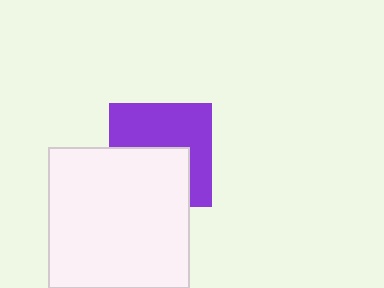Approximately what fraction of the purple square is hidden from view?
Roughly 45% of the purple square is hidden behind the white square.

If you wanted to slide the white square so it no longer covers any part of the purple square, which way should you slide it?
Slide it down — that is the most direct way to separate the two shapes.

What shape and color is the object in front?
The object in front is a white square.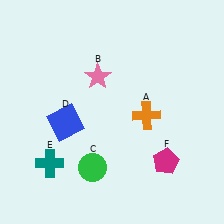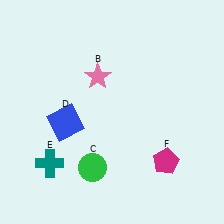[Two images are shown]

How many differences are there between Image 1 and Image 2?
There is 1 difference between the two images.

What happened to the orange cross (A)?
The orange cross (A) was removed in Image 2. It was in the bottom-right area of Image 1.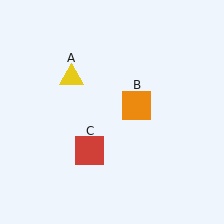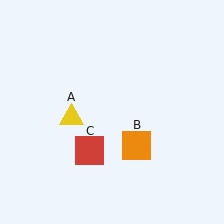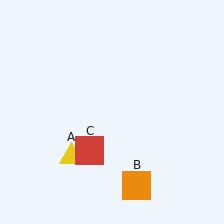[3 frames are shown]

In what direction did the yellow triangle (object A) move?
The yellow triangle (object A) moved down.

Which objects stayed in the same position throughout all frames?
Red square (object C) remained stationary.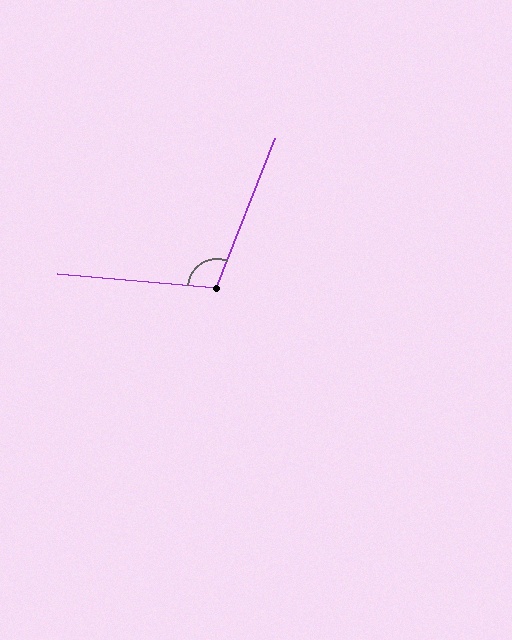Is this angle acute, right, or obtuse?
It is obtuse.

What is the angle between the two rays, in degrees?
Approximately 106 degrees.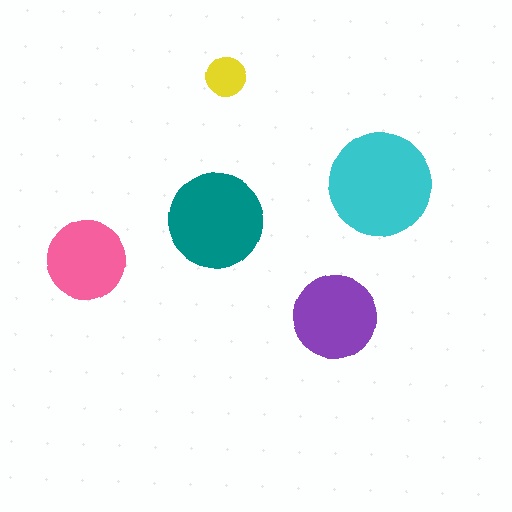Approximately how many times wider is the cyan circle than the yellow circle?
About 2.5 times wider.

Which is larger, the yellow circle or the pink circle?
The pink one.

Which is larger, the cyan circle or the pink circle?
The cyan one.